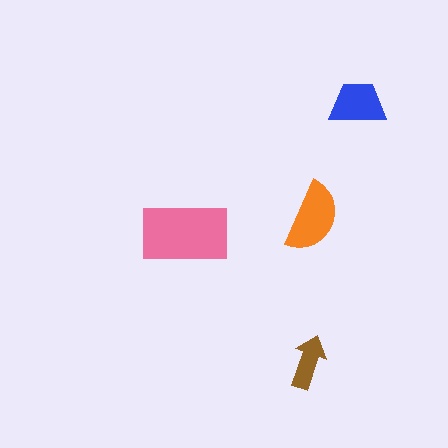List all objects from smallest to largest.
The brown arrow, the blue trapezoid, the orange semicircle, the pink rectangle.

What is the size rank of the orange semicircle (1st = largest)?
2nd.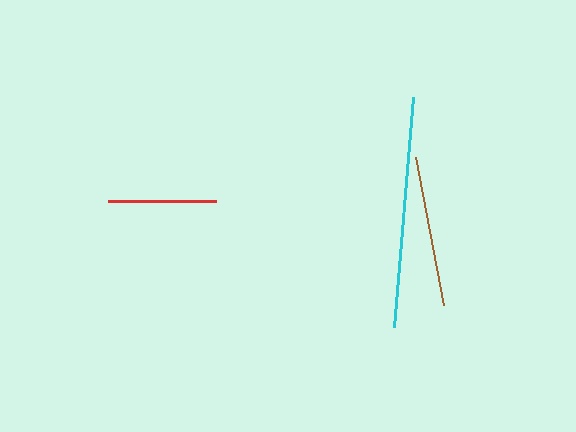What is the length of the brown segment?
The brown segment is approximately 150 pixels long.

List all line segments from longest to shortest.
From longest to shortest: cyan, brown, red.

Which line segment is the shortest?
The red line is the shortest at approximately 107 pixels.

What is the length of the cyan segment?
The cyan segment is approximately 231 pixels long.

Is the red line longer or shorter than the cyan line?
The cyan line is longer than the red line.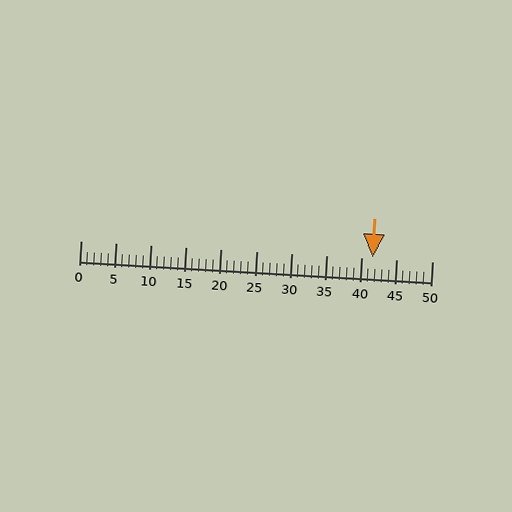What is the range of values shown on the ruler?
The ruler shows values from 0 to 50.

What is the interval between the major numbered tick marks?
The major tick marks are spaced 5 units apart.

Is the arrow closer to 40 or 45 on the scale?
The arrow is closer to 40.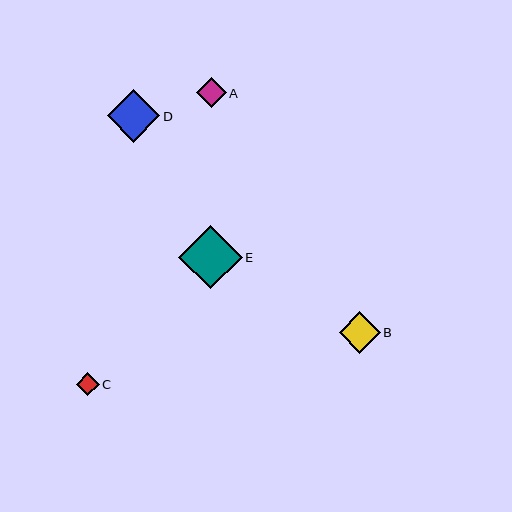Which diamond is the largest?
Diamond E is the largest with a size of approximately 63 pixels.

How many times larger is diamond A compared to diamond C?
Diamond A is approximately 1.3 times the size of diamond C.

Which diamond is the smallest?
Diamond C is the smallest with a size of approximately 23 pixels.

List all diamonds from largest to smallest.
From largest to smallest: E, D, B, A, C.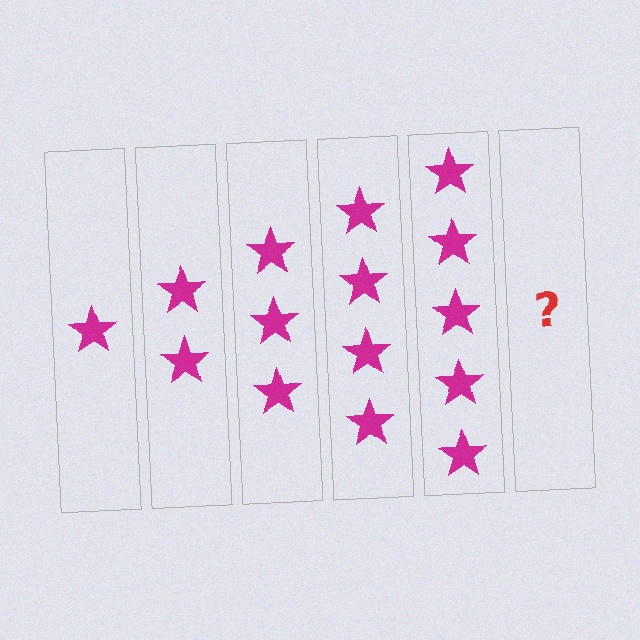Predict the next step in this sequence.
The next step is 6 stars.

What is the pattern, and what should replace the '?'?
The pattern is that each step adds one more star. The '?' should be 6 stars.